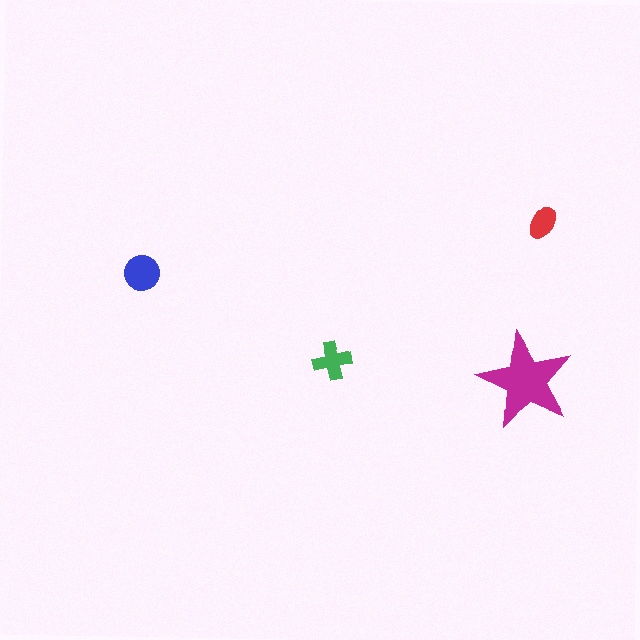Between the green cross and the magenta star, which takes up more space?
The magenta star.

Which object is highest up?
The red ellipse is topmost.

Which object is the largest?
The magenta star.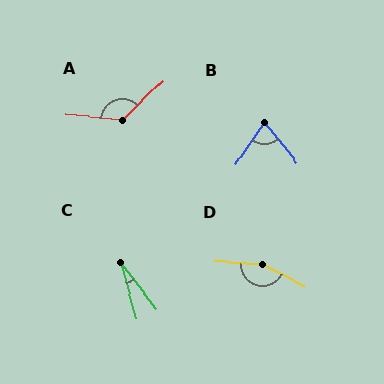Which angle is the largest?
D, at approximately 156 degrees.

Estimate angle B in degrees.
Approximately 74 degrees.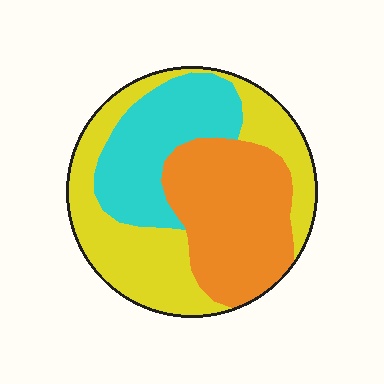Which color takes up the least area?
Cyan, at roughly 25%.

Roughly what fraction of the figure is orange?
Orange takes up about one third (1/3) of the figure.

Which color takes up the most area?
Yellow, at roughly 40%.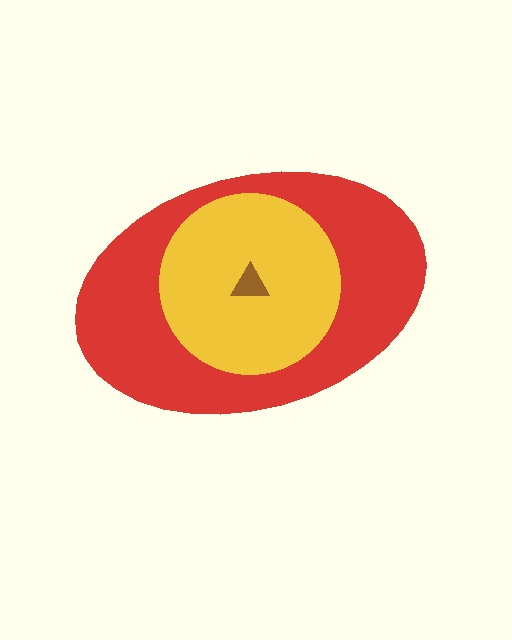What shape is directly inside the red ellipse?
The yellow circle.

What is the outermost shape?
The red ellipse.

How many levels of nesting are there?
3.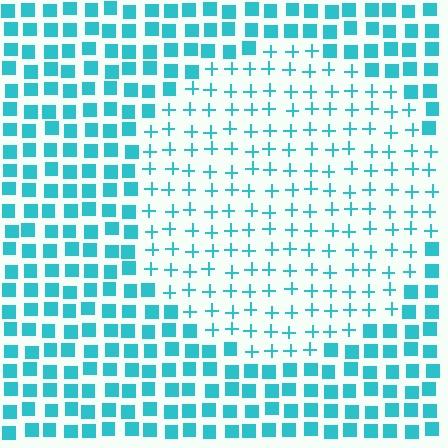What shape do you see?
I see a circle.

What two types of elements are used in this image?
The image uses plus signs inside the circle region and squares outside it.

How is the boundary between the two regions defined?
The boundary is defined by a change in element shape: plus signs inside vs. squares outside. All elements share the same color and spacing.